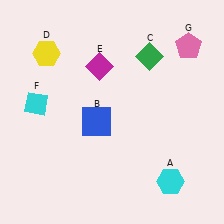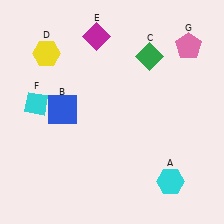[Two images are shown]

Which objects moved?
The objects that moved are: the blue square (B), the magenta diamond (E).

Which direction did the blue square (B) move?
The blue square (B) moved left.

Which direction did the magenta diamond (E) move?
The magenta diamond (E) moved up.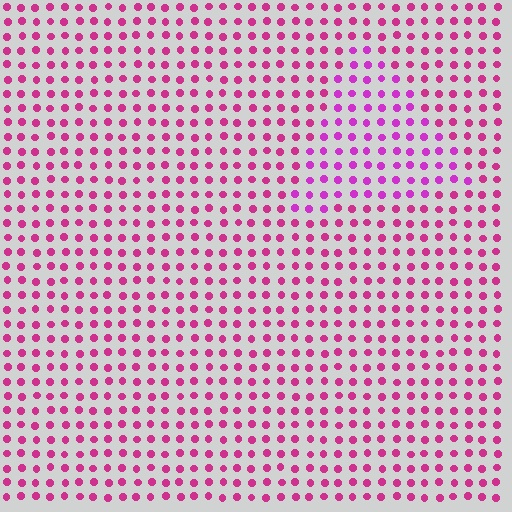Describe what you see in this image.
The image is filled with small magenta elements in a uniform arrangement. A triangle-shaped region is visible where the elements are tinted to a slightly different hue, forming a subtle color boundary.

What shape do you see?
I see a triangle.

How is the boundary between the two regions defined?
The boundary is defined purely by a slight shift in hue (about 23 degrees). Spacing, size, and orientation are identical on both sides.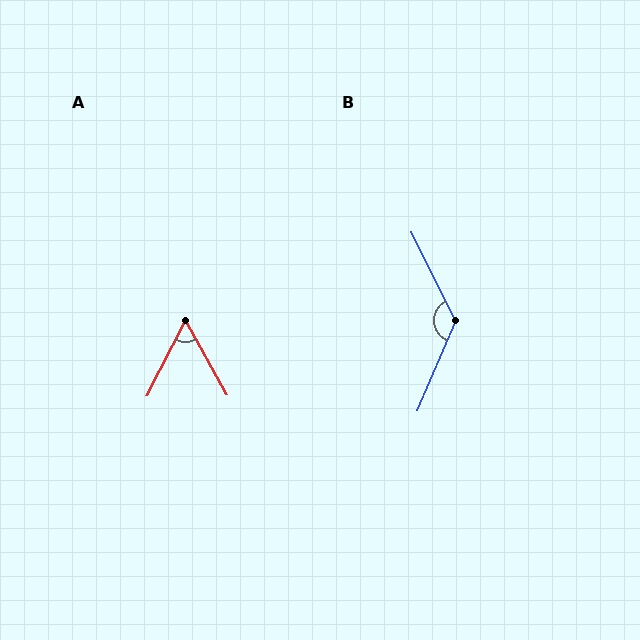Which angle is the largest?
B, at approximately 130 degrees.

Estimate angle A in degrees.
Approximately 56 degrees.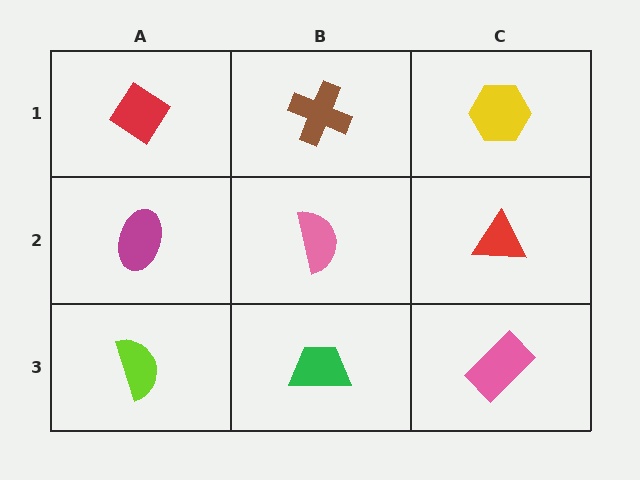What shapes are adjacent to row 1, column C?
A red triangle (row 2, column C), a brown cross (row 1, column B).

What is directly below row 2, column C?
A pink rectangle.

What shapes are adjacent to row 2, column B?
A brown cross (row 1, column B), a green trapezoid (row 3, column B), a magenta ellipse (row 2, column A), a red triangle (row 2, column C).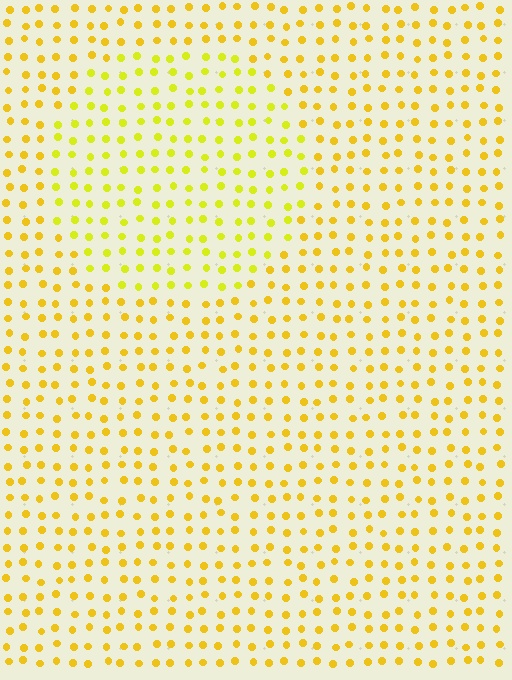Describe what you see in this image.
The image is filled with small yellow elements in a uniform arrangement. A circle-shaped region is visible where the elements are tinted to a slightly different hue, forming a subtle color boundary.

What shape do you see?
I see a circle.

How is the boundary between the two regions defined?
The boundary is defined purely by a slight shift in hue (about 19 degrees). Spacing, size, and orientation are identical on both sides.